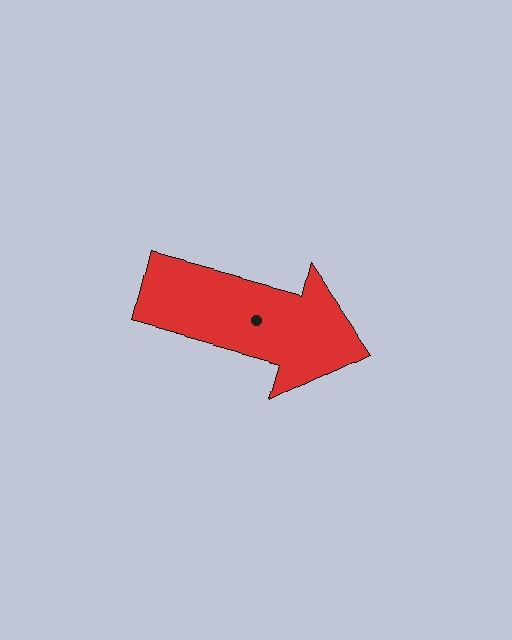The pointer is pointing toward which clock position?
Roughly 4 o'clock.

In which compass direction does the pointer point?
East.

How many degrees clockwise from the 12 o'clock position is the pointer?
Approximately 105 degrees.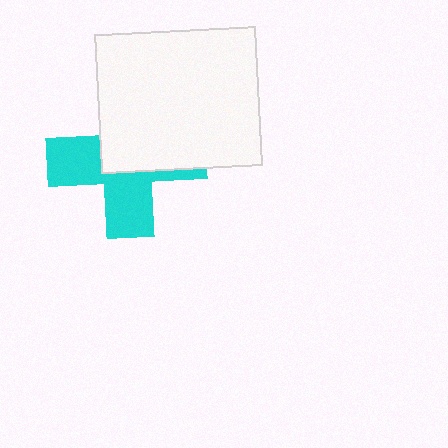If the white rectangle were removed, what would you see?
You would see the complete cyan cross.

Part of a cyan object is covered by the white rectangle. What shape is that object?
It is a cross.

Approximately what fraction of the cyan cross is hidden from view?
Roughly 51% of the cyan cross is hidden behind the white rectangle.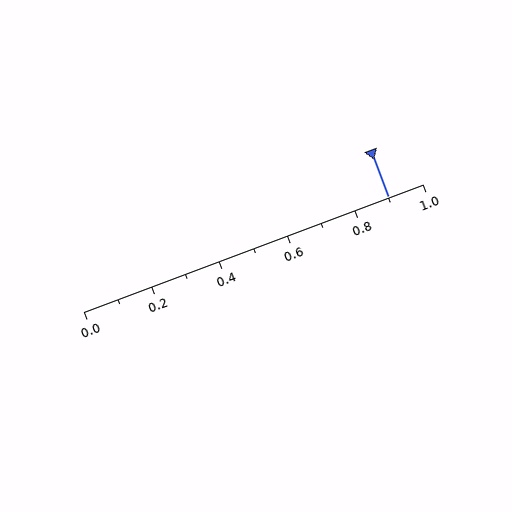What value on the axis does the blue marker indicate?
The marker indicates approximately 0.9.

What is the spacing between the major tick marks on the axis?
The major ticks are spaced 0.2 apart.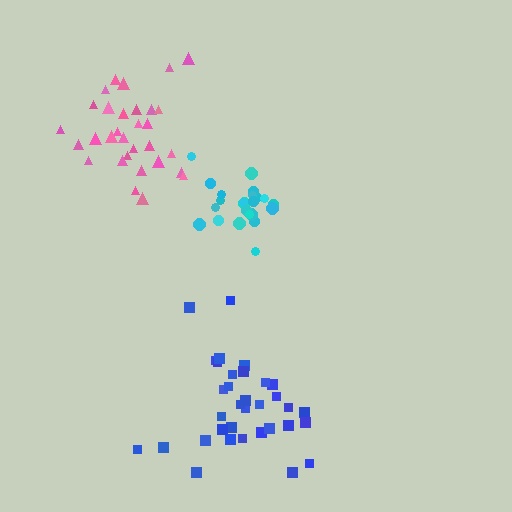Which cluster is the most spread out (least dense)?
Blue.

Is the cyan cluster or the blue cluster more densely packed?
Cyan.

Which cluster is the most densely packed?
Cyan.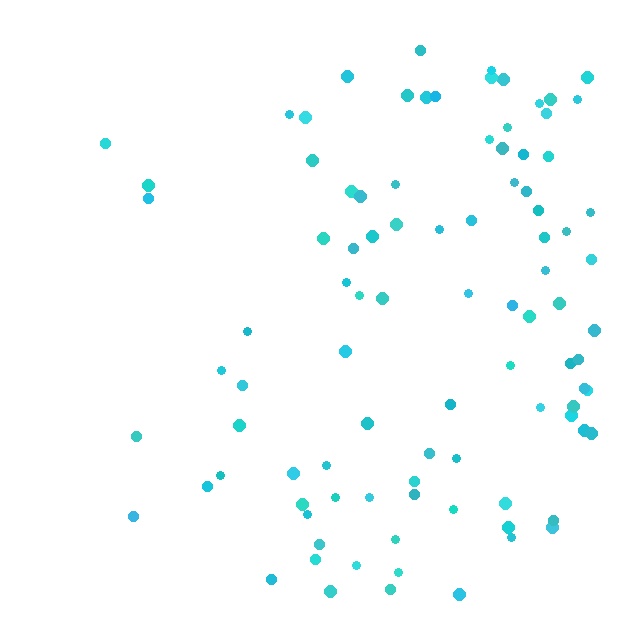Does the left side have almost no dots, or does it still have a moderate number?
Still a moderate number, just noticeably fewer than the right.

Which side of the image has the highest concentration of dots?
The right.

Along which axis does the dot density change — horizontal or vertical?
Horizontal.